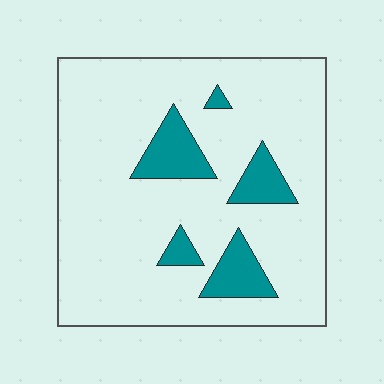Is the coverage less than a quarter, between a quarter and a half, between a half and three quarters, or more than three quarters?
Less than a quarter.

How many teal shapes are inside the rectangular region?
5.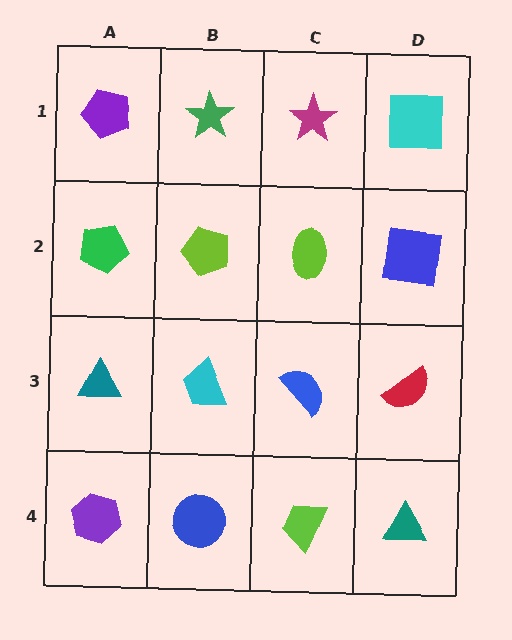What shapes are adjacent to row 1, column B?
A lime pentagon (row 2, column B), a purple pentagon (row 1, column A), a magenta star (row 1, column C).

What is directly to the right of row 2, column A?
A lime pentagon.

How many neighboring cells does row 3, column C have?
4.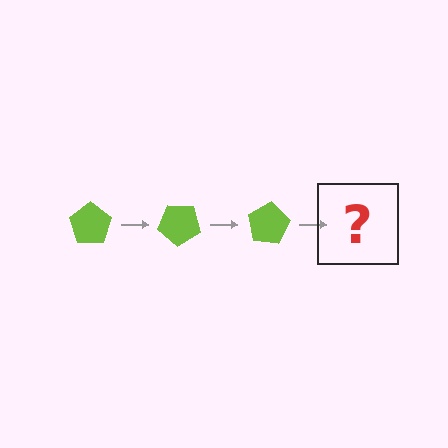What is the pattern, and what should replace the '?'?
The pattern is that the pentagon rotates 40 degrees each step. The '?' should be a lime pentagon rotated 120 degrees.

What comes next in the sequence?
The next element should be a lime pentagon rotated 120 degrees.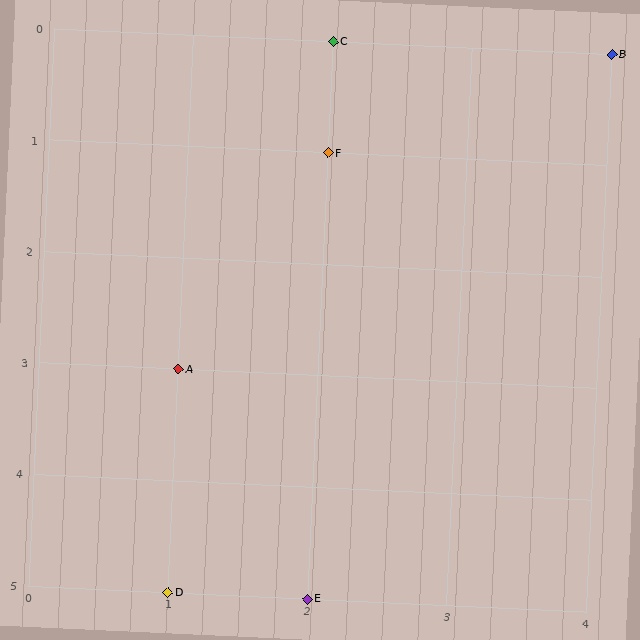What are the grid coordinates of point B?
Point B is at grid coordinates (4, 0).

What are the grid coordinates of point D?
Point D is at grid coordinates (1, 5).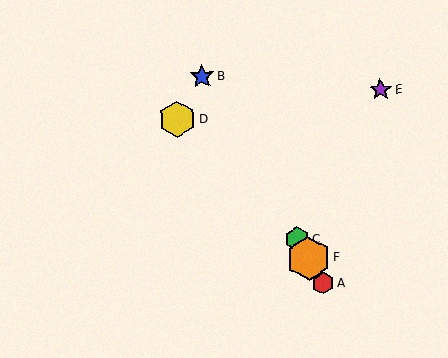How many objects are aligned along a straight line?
4 objects (A, B, C, F) are aligned along a straight line.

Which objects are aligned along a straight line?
Objects A, B, C, F are aligned along a straight line.